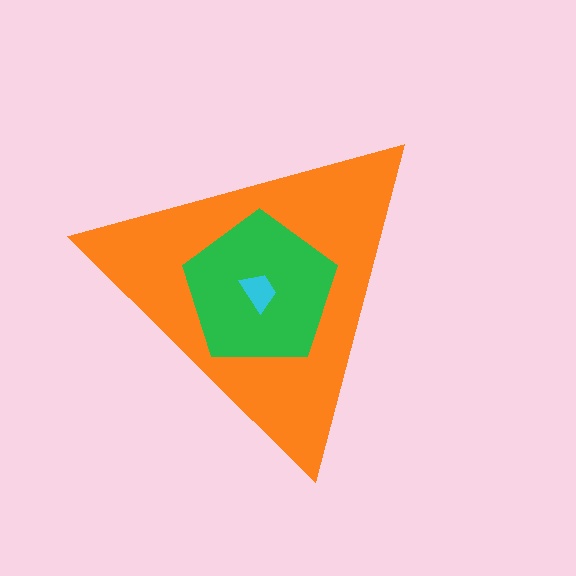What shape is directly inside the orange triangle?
The green pentagon.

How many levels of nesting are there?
3.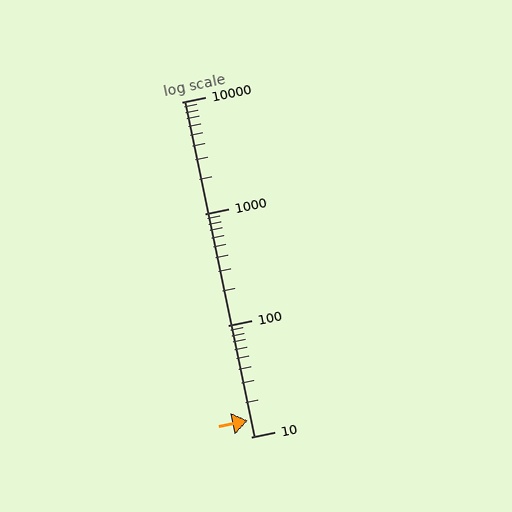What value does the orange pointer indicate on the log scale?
The pointer indicates approximately 14.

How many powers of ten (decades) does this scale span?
The scale spans 3 decades, from 10 to 10000.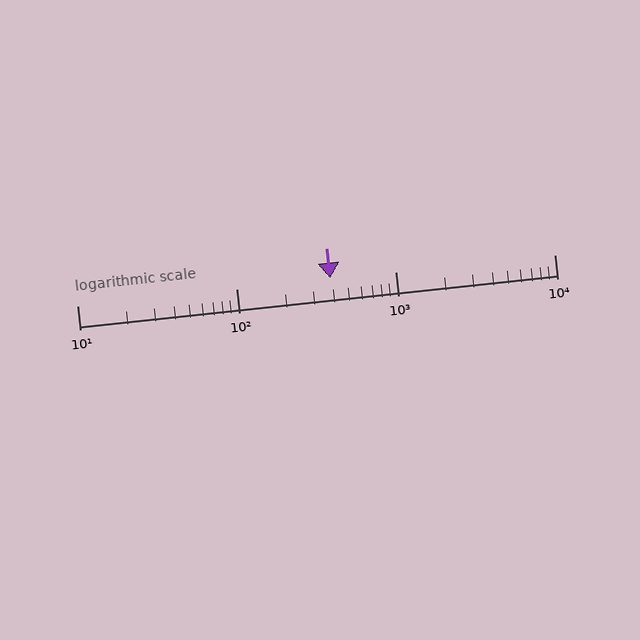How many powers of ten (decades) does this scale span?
The scale spans 3 decades, from 10 to 10000.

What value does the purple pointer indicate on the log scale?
The pointer indicates approximately 390.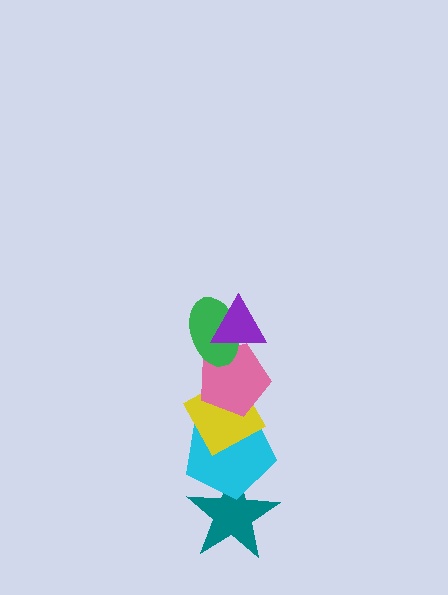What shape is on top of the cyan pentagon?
The yellow diamond is on top of the cyan pentagon.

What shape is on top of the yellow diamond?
The pink pentagon is on top of the yellow diamond.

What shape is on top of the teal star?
The cyan pentagon is on top of the teal star.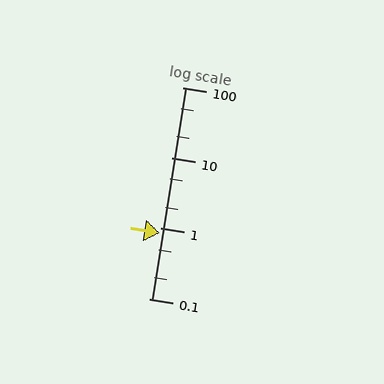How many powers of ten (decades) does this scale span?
The scale spans 3 decades, from 0.1 to 100.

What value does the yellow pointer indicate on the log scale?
The pointer indicates approximately 0.85.